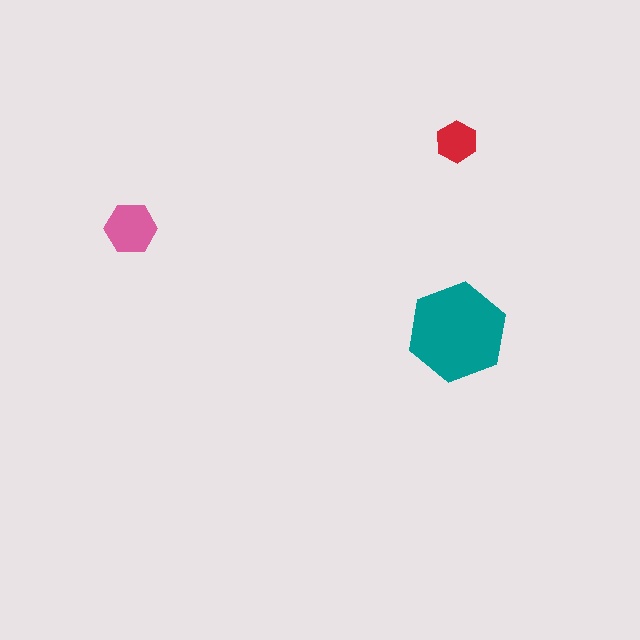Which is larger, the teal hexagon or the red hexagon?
The teal one.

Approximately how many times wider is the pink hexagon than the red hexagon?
About 1.5 times wider.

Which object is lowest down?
The teal hexagon is bottommost.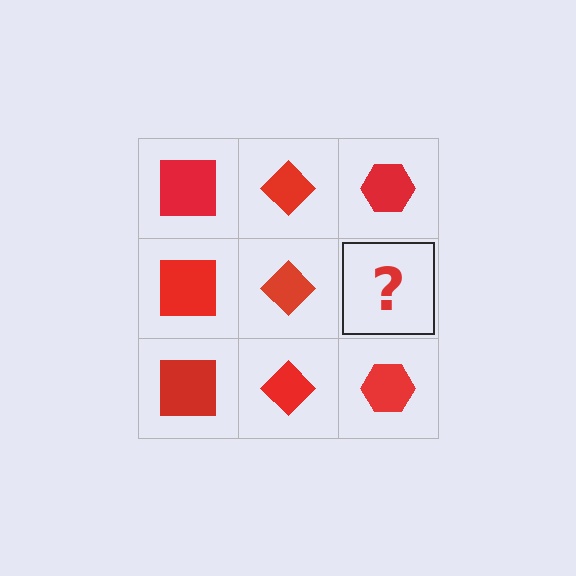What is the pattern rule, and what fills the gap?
The rule is that each column has a consistent shape. The gap should be filled with a red hexagon.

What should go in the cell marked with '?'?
The missing cell should contain a red hexagon.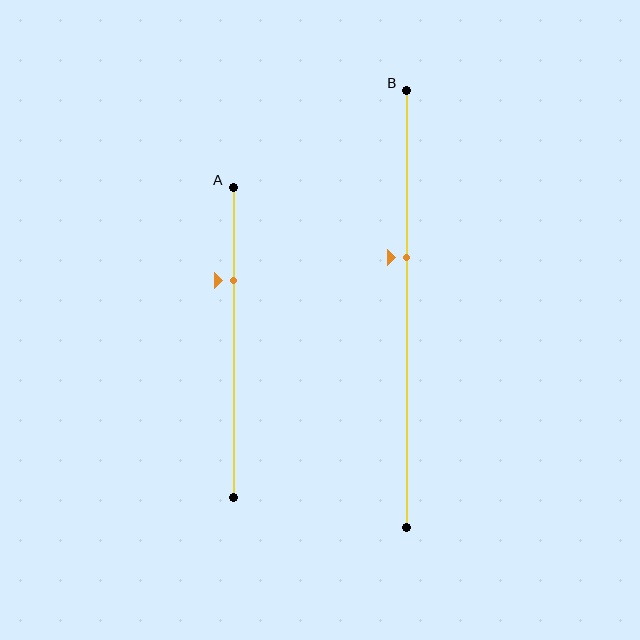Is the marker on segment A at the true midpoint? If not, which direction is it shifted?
No, the marker on segment A is shifted upward by about 20% of the segment length.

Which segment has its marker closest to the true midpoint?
Segment B has its marker closest to the true midpoint.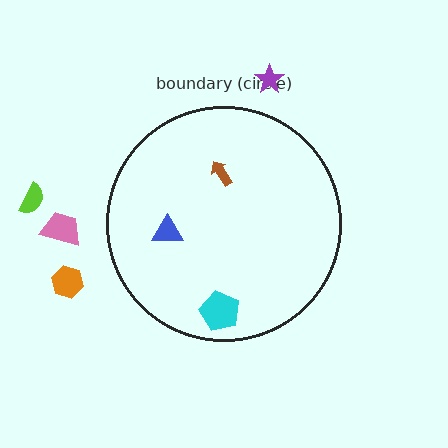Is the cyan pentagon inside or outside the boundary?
Inside.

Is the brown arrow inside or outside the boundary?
Inside.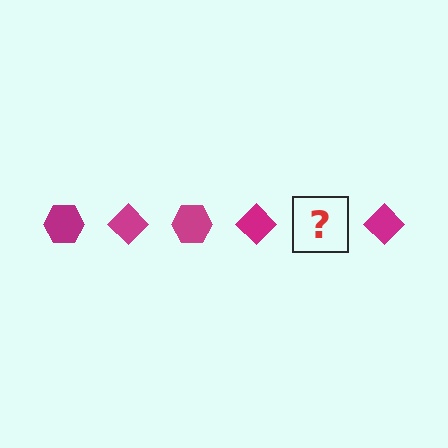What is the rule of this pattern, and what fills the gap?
The rule is that the pattern cycles through hexagon, diamond shapes in magenta. The gap should be filled with a magenta hexagon.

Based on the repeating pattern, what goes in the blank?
The blank should be a magenta hexagon.